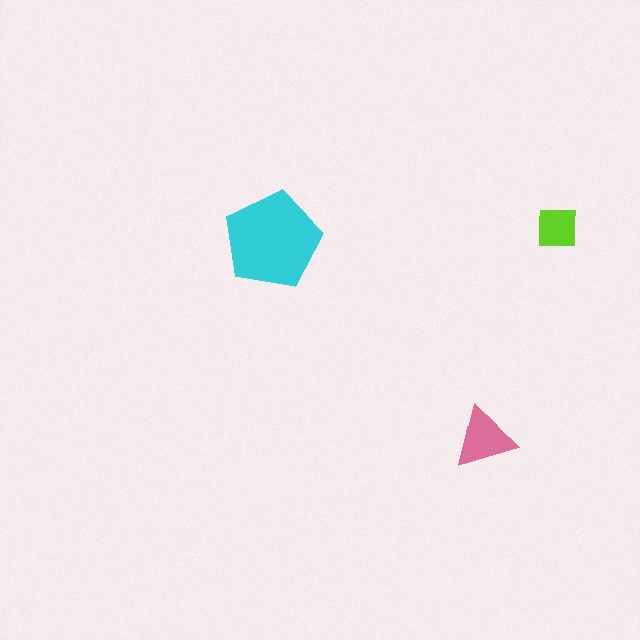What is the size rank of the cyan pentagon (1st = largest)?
1st.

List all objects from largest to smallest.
The cyan pentagon, the pink triangle, the lime square.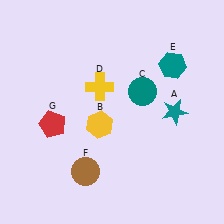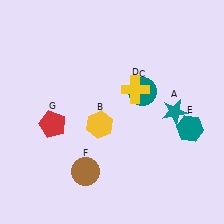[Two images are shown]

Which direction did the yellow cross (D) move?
The yellow cross (D) moved right.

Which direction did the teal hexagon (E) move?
The teal hexagon (E) moved down.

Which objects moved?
The objects that moved are: the yellow cross (D), the teal hexagon (E).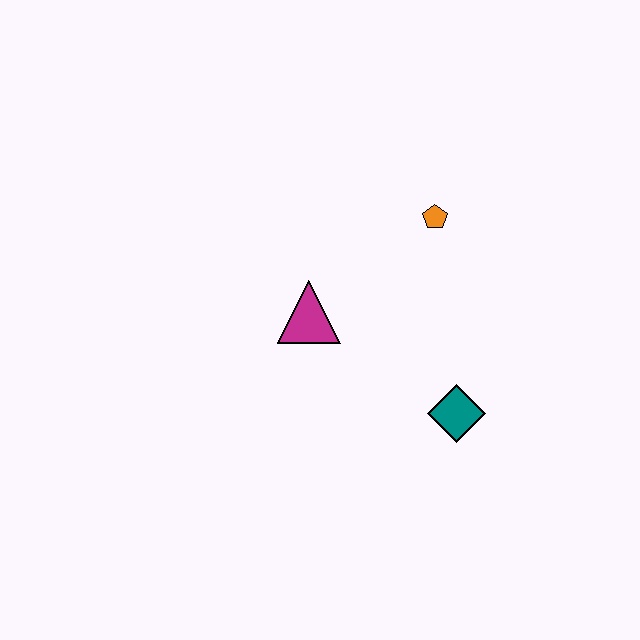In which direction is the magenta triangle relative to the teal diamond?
The magenta triangle is to the left of the teal diamond.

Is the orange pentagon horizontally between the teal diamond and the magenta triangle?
Yes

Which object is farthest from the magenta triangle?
The teal diamond is farthest from the magenta triangle.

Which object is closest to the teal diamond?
The magenta triangle is closest to the teal diamond.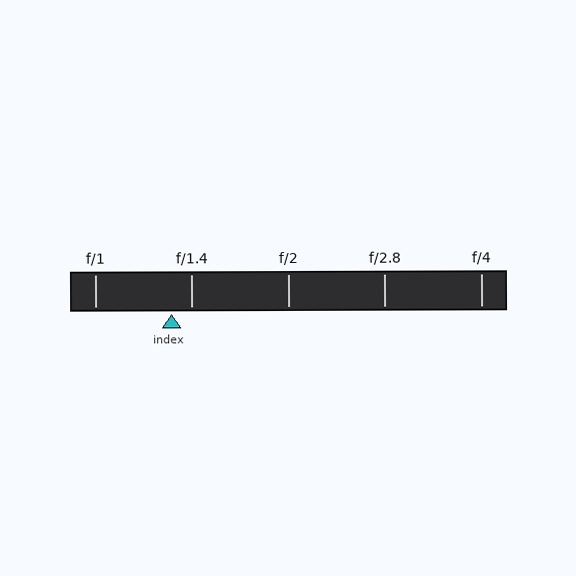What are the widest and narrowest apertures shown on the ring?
The widest aperture shown is f/1 and the narrowest is f/4.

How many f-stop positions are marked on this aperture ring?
There are 5 f-stop positions marked.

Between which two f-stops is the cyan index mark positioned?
The index mark is between f/1 and f/1.4.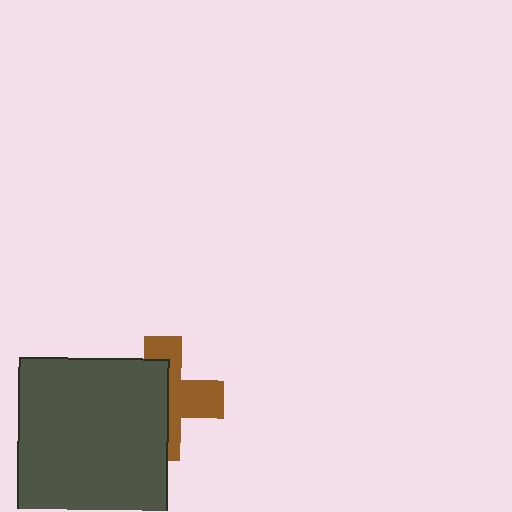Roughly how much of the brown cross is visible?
About half of it is visible (roughly 46%).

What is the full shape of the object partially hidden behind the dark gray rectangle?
The partially hidden object is a brown cross.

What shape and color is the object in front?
The object in front is a dark gray rectangle.